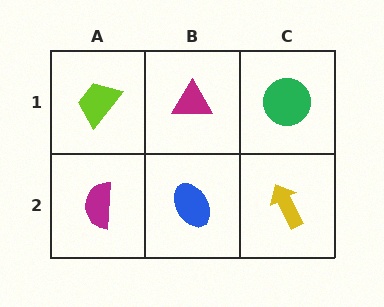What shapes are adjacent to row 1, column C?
A yellow arrow (row 2, column C), a magenta triangle (row 1, column B).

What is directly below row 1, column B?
A blue ellipse.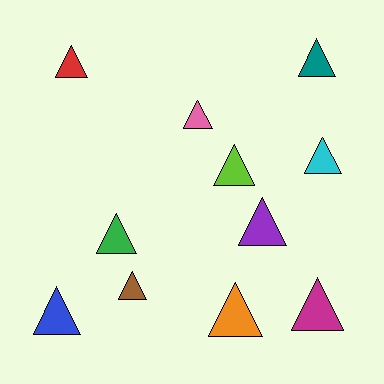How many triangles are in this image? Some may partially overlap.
There are 11 triangles.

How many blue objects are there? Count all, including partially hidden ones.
There is 1 blue object.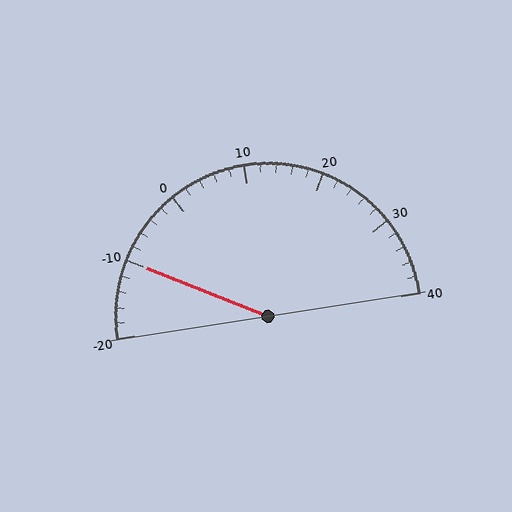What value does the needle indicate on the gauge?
The needle indicates approximately -10.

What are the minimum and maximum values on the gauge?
The gauge ranges from -20 to 40.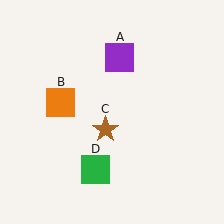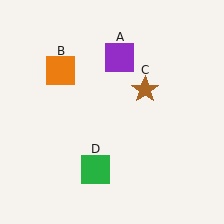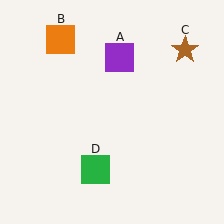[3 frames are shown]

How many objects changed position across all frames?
2 objects changed position: orange square (object B), brown star (object C).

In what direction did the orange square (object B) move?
The orange square (object B) moved up.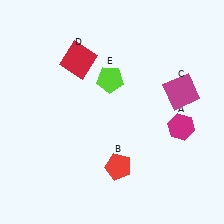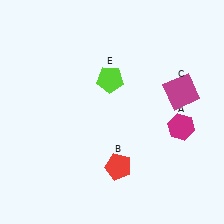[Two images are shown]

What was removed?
The red square (D) was removed in Image 2.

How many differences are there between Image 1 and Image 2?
There is 1 difference between the two images.